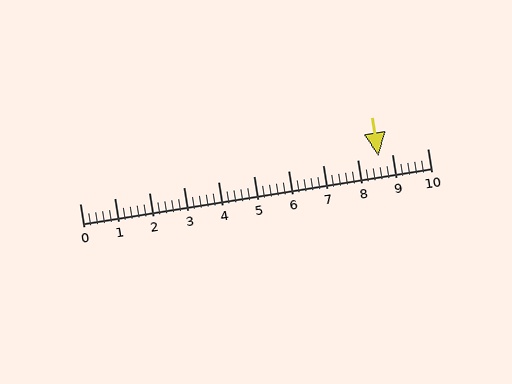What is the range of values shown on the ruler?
The ruler shows values from 0 to 10.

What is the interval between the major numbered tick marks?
The major tick marks are spaced 1 units apart.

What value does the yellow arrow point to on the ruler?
The yellow arrow points to approximately 8.6.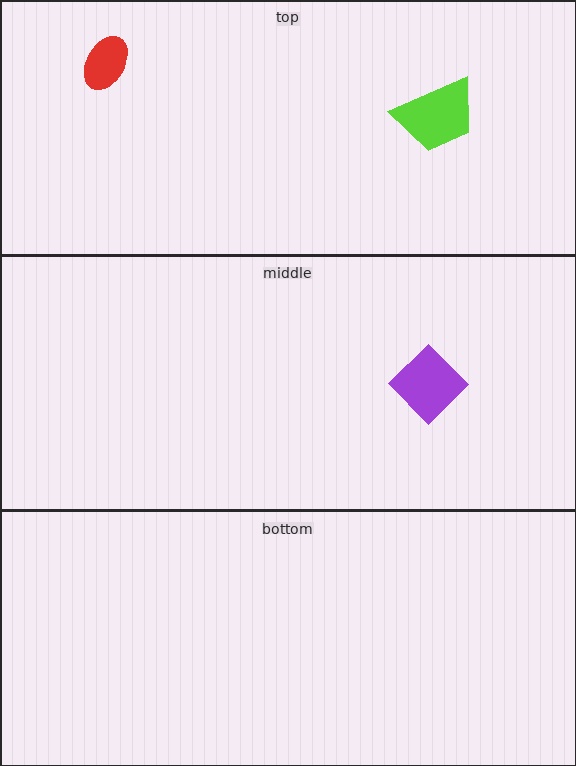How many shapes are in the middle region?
1.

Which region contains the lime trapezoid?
The top region.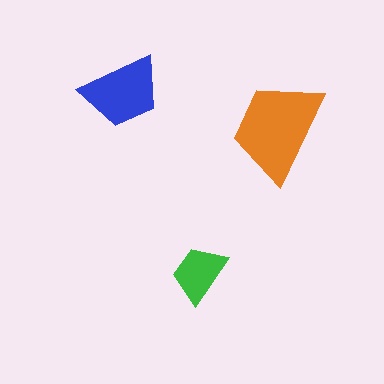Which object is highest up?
The blue trapezoid is topmost.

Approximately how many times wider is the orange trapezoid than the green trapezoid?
About 1.5 times wider.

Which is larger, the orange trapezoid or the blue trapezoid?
The orange one.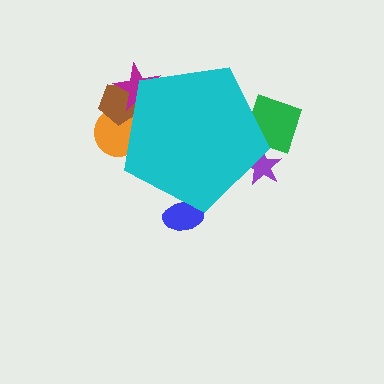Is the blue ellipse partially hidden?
Yes, the blue ellipse is partially hidden behind the cyan pentagon.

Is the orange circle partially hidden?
Yes, the orange circle is partially hidden behind the cyan pentagon.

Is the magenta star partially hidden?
Yes, the magenta star is partially hidden behind the cyan pentagon.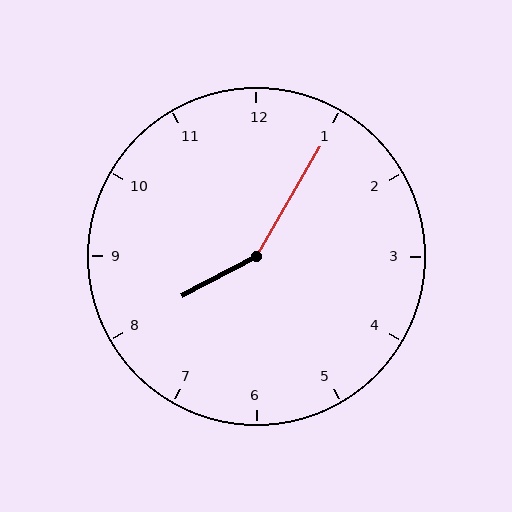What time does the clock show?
8:05.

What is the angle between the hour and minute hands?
Approximately 148 degrees.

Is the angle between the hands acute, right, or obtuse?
It is obtuse.